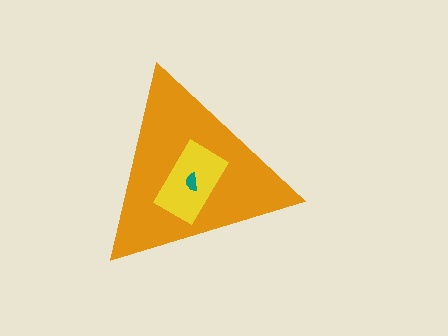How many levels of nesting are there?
3.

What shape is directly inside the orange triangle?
The yellow rectangle.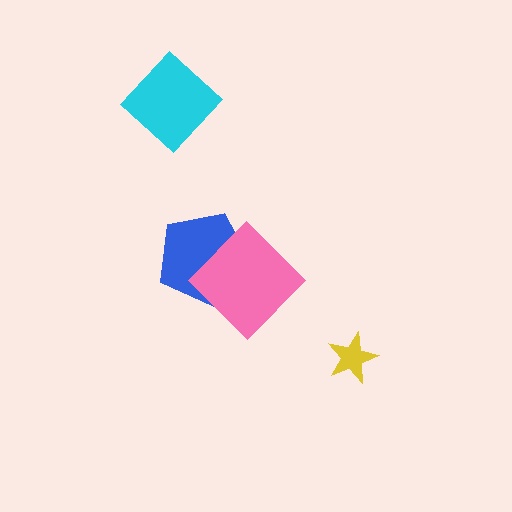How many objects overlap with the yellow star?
0 objects overlap with the yellow star.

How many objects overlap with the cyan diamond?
0 objects overlap with the cyan diamond.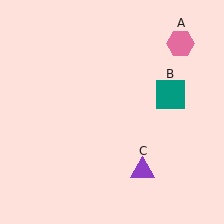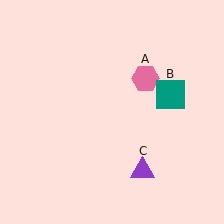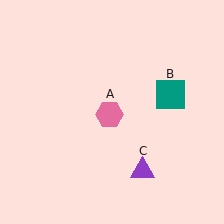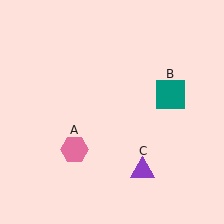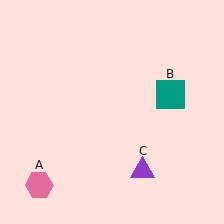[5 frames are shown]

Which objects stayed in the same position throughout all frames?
Teal square (object B) and purple triangle (object C) remained stationary.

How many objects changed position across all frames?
1 object changed position: pink hexagon (object A).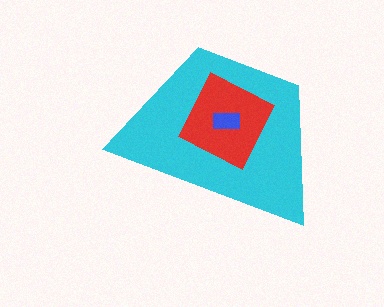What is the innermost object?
The blue rectangle.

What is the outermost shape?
The cyan trapezoid.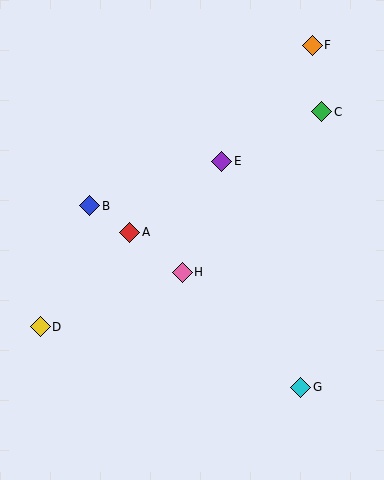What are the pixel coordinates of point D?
Point D is at (40, 327).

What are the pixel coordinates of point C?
Point C is at (322, 112).